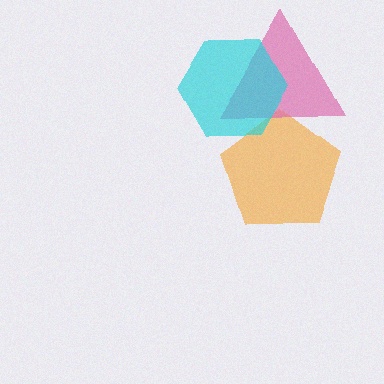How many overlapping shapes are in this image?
There are 3 overlapping shapes in the image.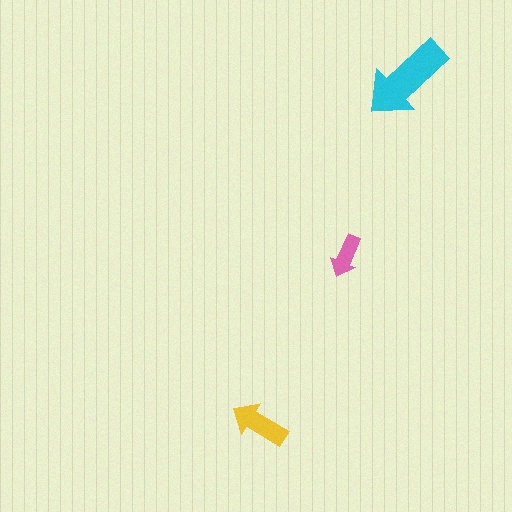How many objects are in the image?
There are 3 objects in the image.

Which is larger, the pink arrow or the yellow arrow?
The yellow one.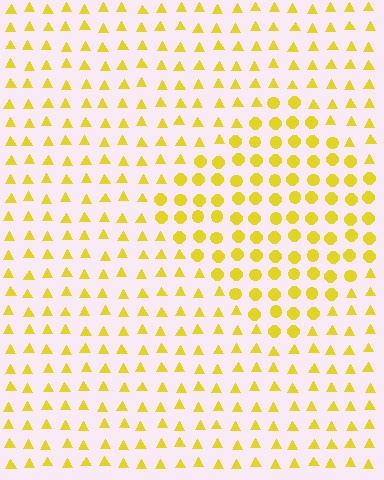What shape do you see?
I see a diamond.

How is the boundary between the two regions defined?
The boundary is defined by a change in element shape: circles inside vs. triangles outside. All elements share the same color and spacing.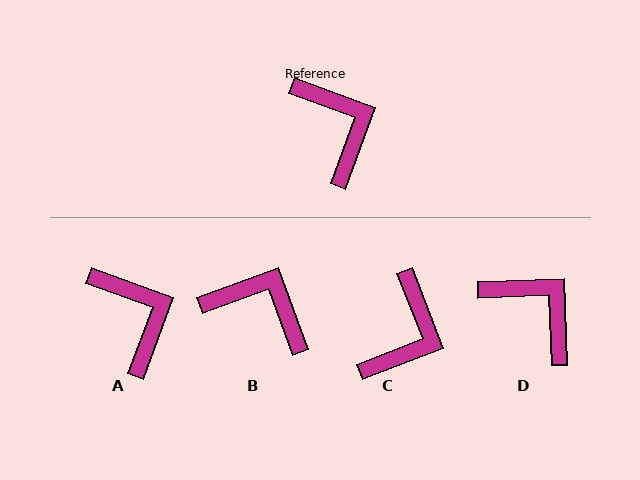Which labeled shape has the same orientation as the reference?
A.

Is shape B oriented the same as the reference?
No, it is off by about 40 degrees.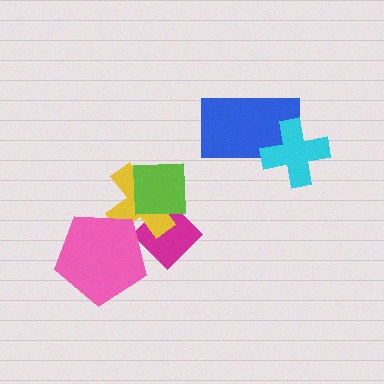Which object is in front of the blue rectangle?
The cyan cross is in front of the blue rectangle.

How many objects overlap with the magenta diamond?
3 objects overlap with the magenta diamond.